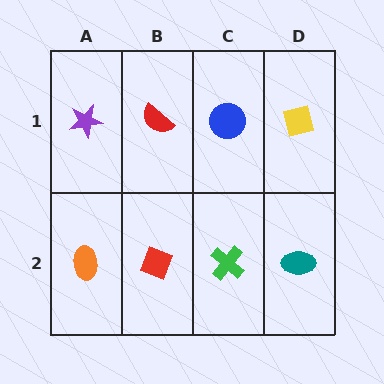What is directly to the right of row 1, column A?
A red semicircle.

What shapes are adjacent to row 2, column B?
A red semicircle (row 1, column B), an orange ellipse (row 2, column A), a green cross (row 2, column C).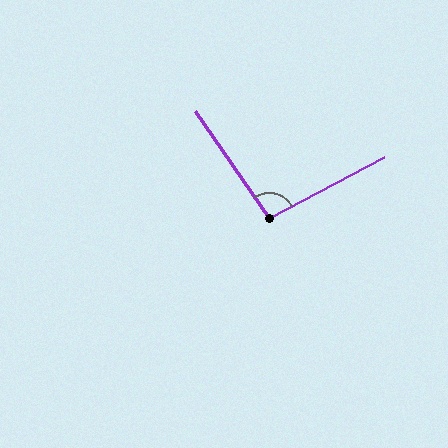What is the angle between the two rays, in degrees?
Approximately 97 degrees.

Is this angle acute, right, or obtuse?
It is obtuse.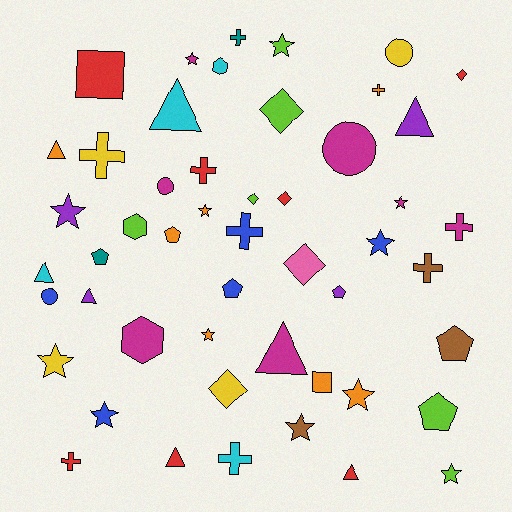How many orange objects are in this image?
There are 7 orange objects.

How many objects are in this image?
There are 50 objects.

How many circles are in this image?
There are 4 circles.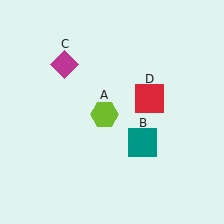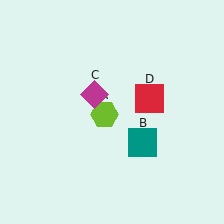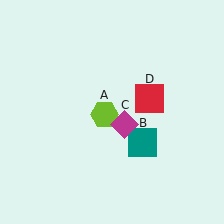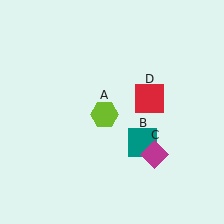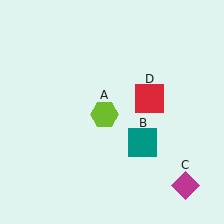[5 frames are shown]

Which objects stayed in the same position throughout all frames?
Lime hexagon (object A) and teal square (object B) and red square (object D) remained stationary.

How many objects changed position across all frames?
1 object changed position: magenta diamond (object C).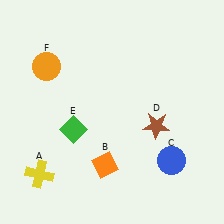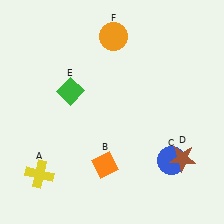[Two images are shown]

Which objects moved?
The objects that moved are: the brown star (D), the green diamond (E), the orange circle (F).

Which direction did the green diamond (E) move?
The green diamond (E) moved up.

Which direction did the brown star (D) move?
The brown star (D) moved down.